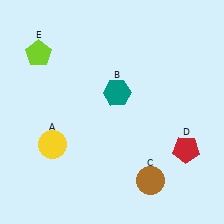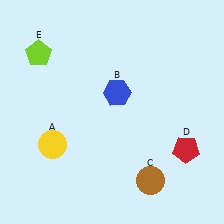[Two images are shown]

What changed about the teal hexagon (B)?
In Image 1, B is teal. In Image 2, it changed to blue.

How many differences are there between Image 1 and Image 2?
There is 1 difference between the two images.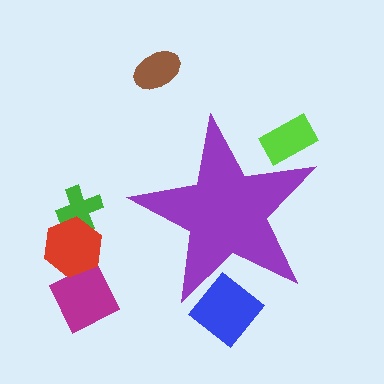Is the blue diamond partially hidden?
Yes, the blue diamond is partially hidden behind the purple star.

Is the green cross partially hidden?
No, the green cross is fully visible.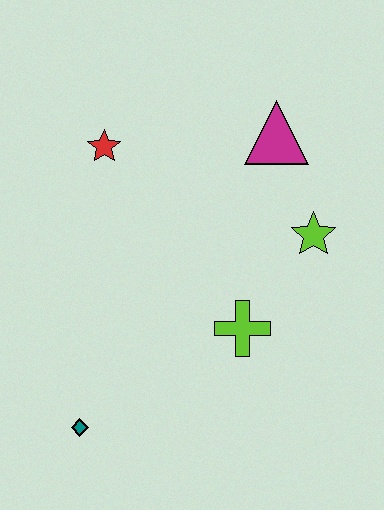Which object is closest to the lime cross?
The lime star is closest to the lime cross.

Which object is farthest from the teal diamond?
The magenta triangle is farthest from the teal diamond.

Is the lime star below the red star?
Yes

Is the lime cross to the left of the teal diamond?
No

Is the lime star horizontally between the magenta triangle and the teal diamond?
No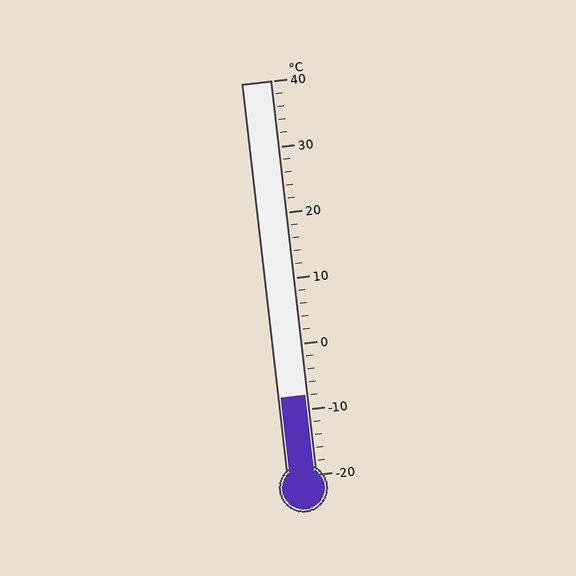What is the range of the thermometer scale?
The thermometer scale ranges from -20°C to 40°C.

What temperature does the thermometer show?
The thermometer shows approximately -8°C.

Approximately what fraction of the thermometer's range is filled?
The thermometer is filled to approximately 20% of its range.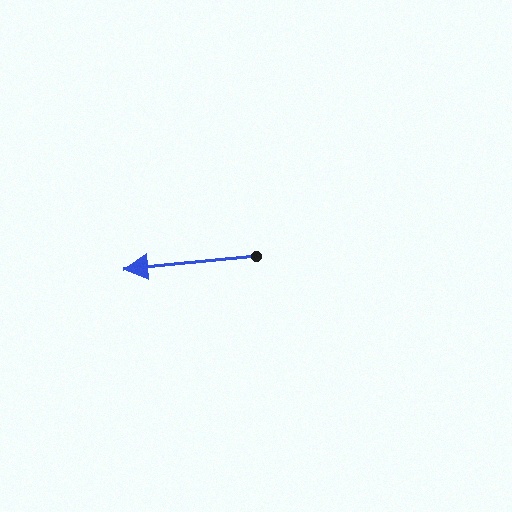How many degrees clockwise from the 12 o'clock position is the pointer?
Approximately 264 degrees.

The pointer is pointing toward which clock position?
Roughly 9 o'clock.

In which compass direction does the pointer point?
West.